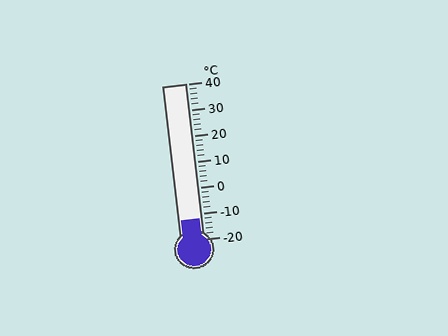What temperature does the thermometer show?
The thermometer shows approximately -12°C.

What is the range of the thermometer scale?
The thermometer scale ranges from -20°C to 40°C.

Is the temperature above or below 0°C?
The temperature is below 0°C.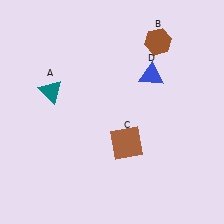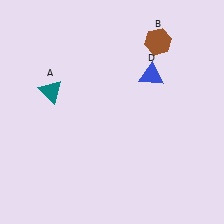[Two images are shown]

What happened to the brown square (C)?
The brown square (C) was removed in Image 2. It was in the bottom-right area of Image 1.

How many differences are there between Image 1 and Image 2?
There is 1 difference between the two images.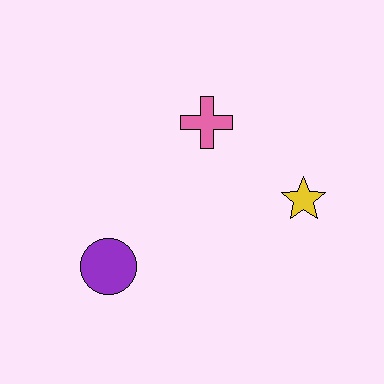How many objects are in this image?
There are 3 objects.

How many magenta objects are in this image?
There are no magenta objects.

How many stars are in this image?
There is 1 star.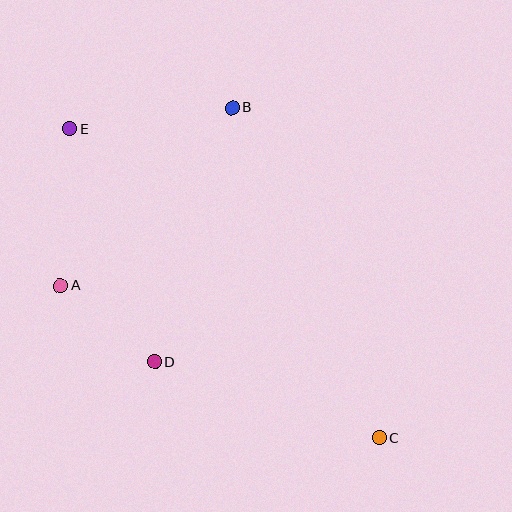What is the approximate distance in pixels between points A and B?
The distance between A and B is approximately 247 pixels.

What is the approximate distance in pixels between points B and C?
The distance between B and C is approximately 362 pixels.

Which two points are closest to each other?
Points A and D are closest to each other.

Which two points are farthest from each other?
Points C and E are farthest from each other.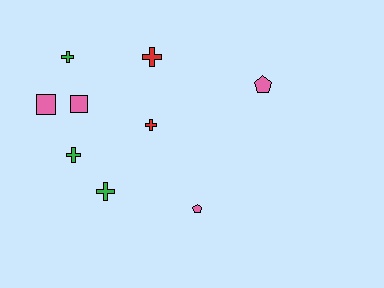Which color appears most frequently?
Pink, with 4 objects.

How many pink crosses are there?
There are no pink crosses.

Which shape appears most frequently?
Cross, with 5 objects.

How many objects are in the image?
There are 9 objects.